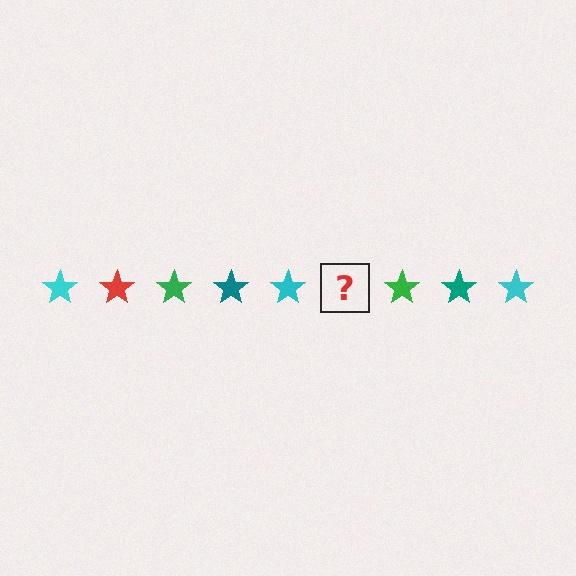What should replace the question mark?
The question mark should be replaced with a red star.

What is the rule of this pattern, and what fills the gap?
The rule is that the pattern cycles through cyan, red, green, teal stars. The gap should be filled with a red star.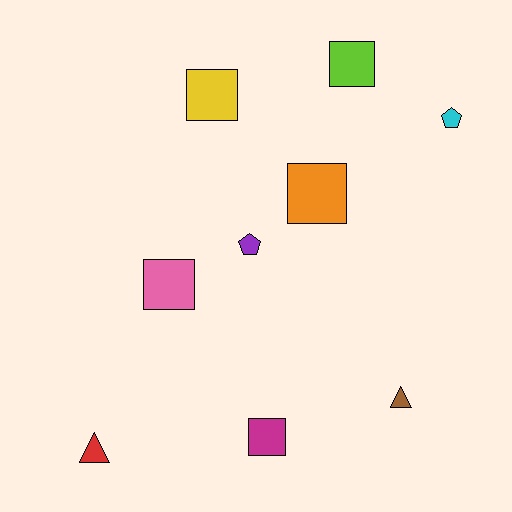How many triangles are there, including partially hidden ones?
There are 2 triangles.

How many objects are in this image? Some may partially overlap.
There are 9 objects.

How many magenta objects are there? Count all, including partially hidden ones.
There is 1 magenta object.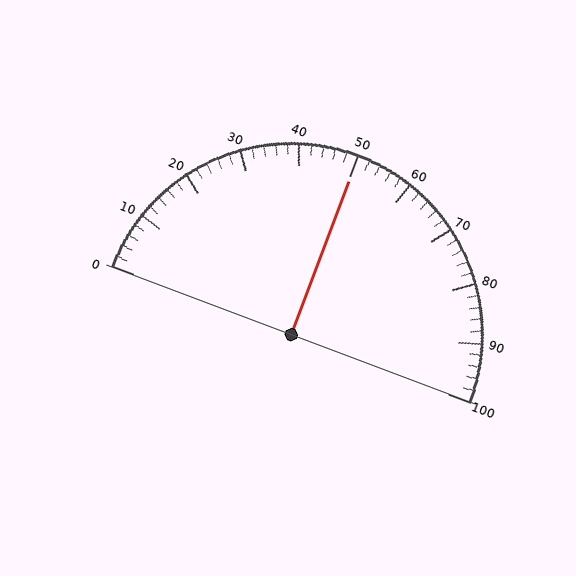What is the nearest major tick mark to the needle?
The nearest major tick mark is 50.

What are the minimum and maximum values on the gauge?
The gauge ranges from 0 to 100.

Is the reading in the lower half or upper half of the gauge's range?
The reading is in the upper half of the range (0 to 100).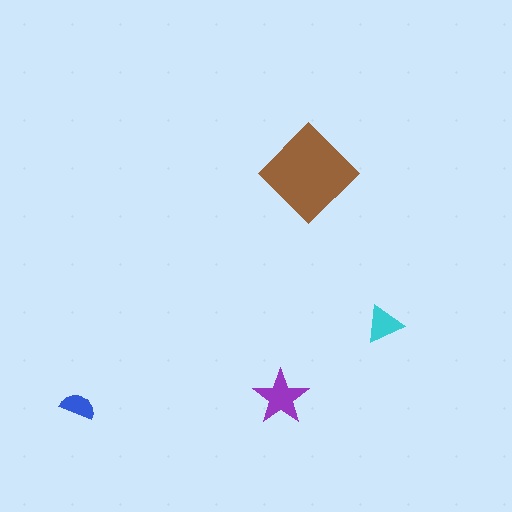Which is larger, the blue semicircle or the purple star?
The purple star.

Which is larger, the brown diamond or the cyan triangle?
The brown diamond.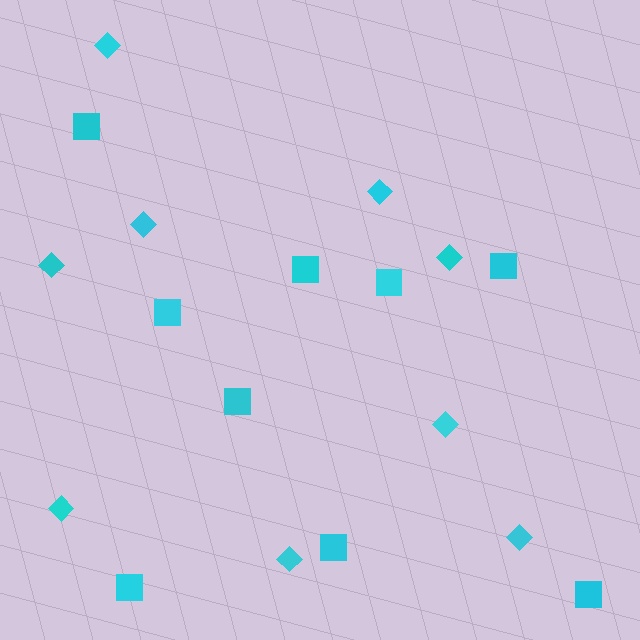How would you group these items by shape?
There are 2 groups: one group of squares (9) and one group of diamonds (9).